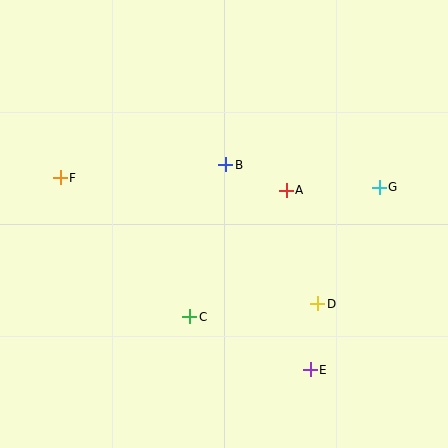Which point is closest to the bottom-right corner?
Point E is closest to the bottom-right corner.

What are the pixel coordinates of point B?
Point B is at (226, 165).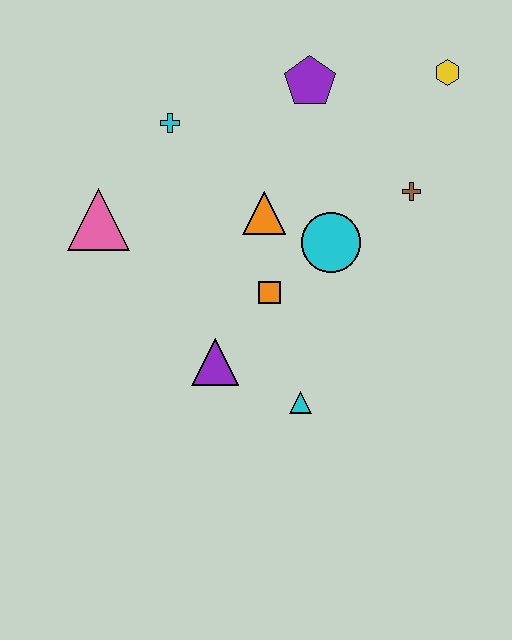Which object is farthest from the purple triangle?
The yellow hexagon is farthest from the purple triangle.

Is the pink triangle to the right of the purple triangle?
No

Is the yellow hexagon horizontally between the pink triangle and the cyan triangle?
No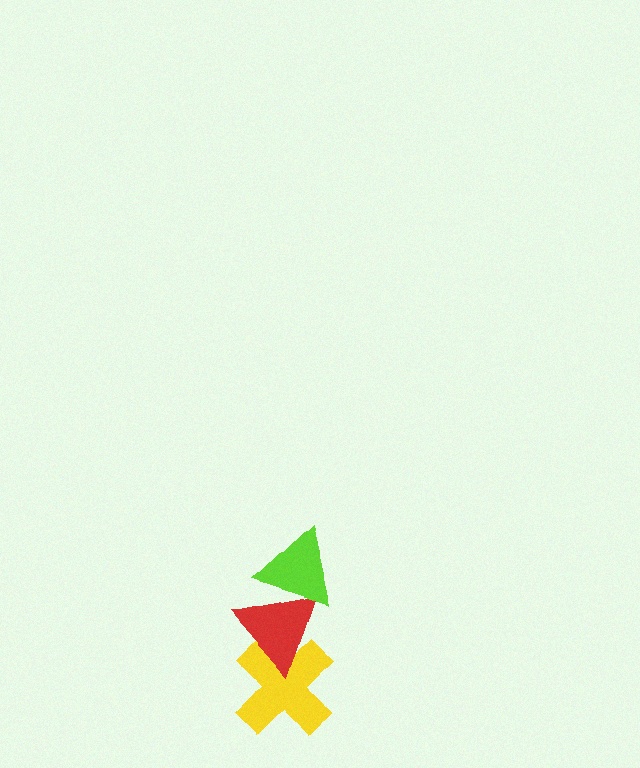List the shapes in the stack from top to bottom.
From top to bottom: the lime triangle, the red triangle, the yellow cross.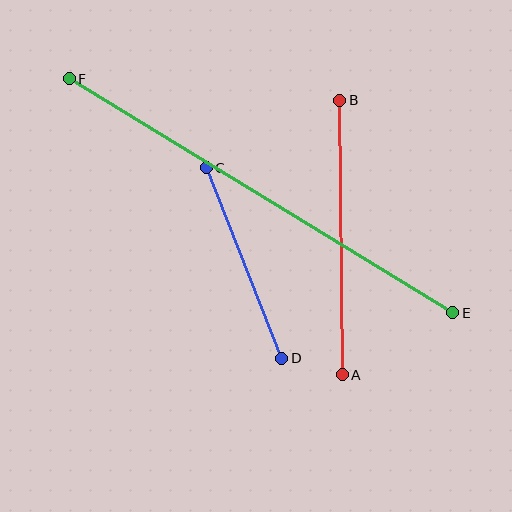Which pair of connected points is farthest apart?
Points E and F are farthest apart.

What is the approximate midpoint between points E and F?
The midpoint is at approximately (261, 196) pixels.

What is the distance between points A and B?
The distance is approximately 275 pixels.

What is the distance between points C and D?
The distance is approximately 205 pixels.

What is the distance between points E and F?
The distance is approximately 449 pixels.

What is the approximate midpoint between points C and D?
The midpoint is at approximately (244, 263) pixels.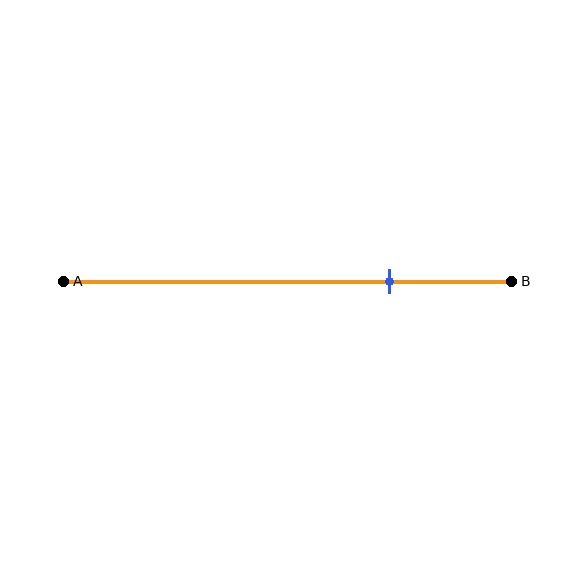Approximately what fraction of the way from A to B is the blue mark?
The blue mark is approximately 75% of the way from A to B.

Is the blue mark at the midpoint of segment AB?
No, the mark is at about 75% from A, not at the 50% midpoint.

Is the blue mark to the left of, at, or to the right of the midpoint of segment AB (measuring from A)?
The blue mark is to the right of the midpoint of segment AB.